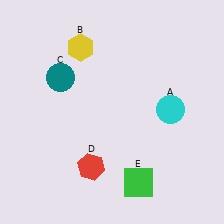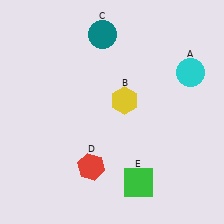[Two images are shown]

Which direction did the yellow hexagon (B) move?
The yellow hexagon (B) moved down.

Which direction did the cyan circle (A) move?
The cyan circle (A) moved up.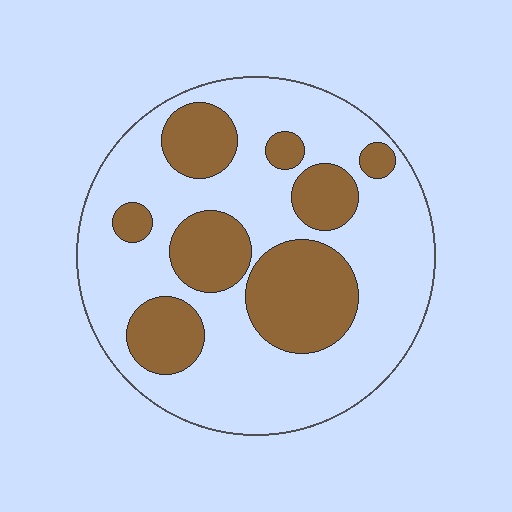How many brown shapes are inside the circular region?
8.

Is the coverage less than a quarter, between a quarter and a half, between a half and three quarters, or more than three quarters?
Between a quarter and a half.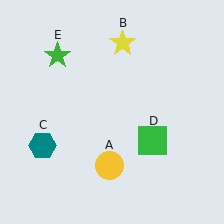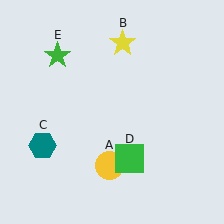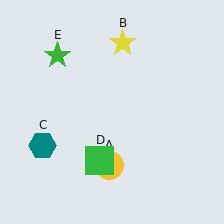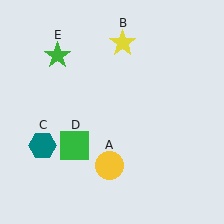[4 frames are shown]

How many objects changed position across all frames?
1 object changed position: green square (object D).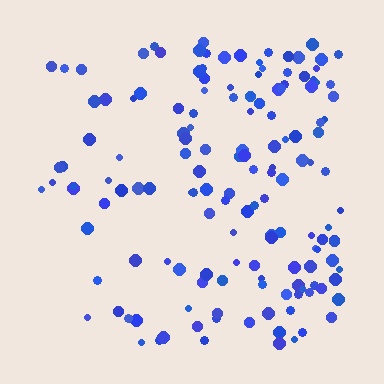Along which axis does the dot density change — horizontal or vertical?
Horizontal.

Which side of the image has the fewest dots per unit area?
The left.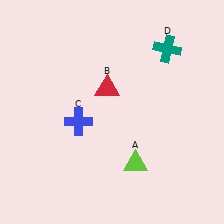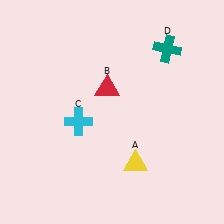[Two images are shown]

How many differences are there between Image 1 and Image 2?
There are 2 differences between the two images.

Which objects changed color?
A changed from lime to yellow. C changed from blue to cyan.